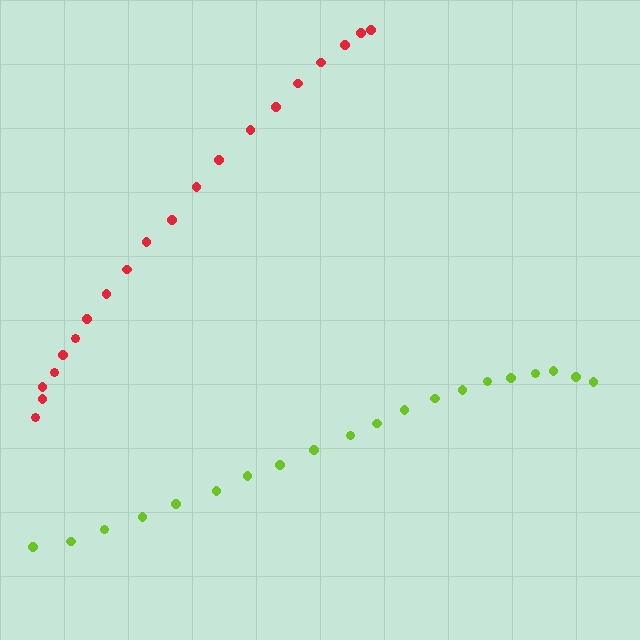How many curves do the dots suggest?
There are 2 distinct paths.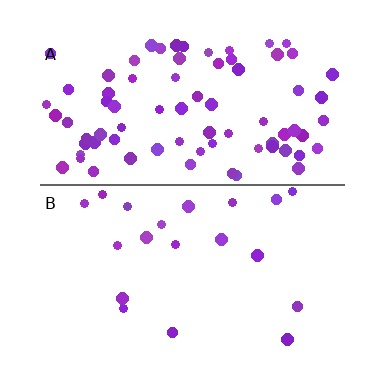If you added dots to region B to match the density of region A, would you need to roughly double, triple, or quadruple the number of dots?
Approximately quadruple.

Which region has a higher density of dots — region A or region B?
A (the top).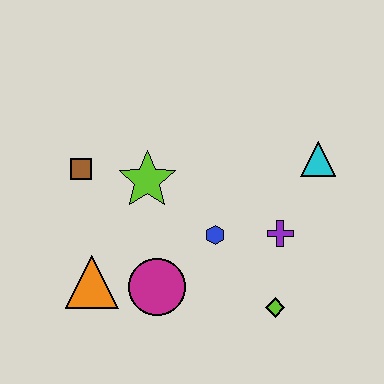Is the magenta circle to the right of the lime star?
Yes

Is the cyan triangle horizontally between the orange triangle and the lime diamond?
No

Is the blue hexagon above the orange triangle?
Yes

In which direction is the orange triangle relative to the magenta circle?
The orange triangle is to the left of the magenta circle.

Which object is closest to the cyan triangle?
The purple cross is closest to the cyan triangle.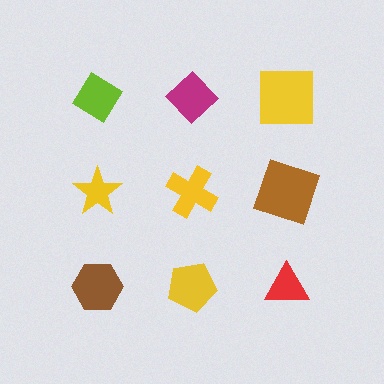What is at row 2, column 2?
A yellow cross.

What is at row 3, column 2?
A yellow pentagon.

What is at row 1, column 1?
A lime diamond.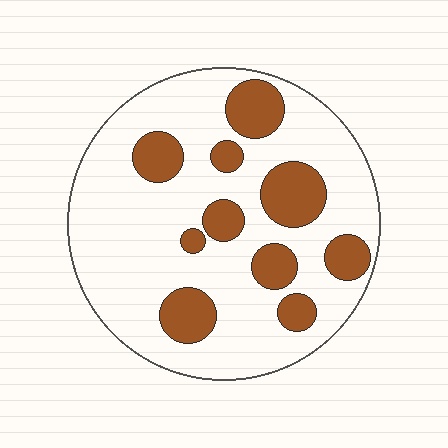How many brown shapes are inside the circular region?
10.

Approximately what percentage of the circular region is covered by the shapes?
Approximately 25%.